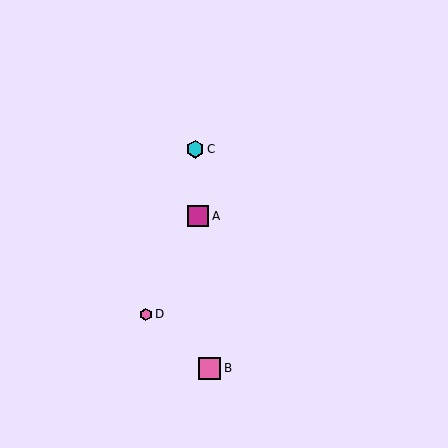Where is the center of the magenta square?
The center of the magenta square is at (198, 216).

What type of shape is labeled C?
Shape C is a cyan hexagon.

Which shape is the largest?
The pink square (labeled B) is the largest.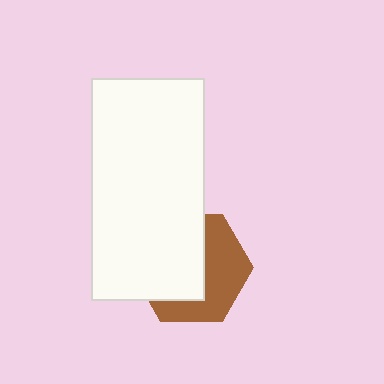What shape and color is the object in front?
The object in front is a white rectangle.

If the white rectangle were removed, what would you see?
You would see the complete brown hexagon.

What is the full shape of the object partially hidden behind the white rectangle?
The partially hidden object is a brown hexagon.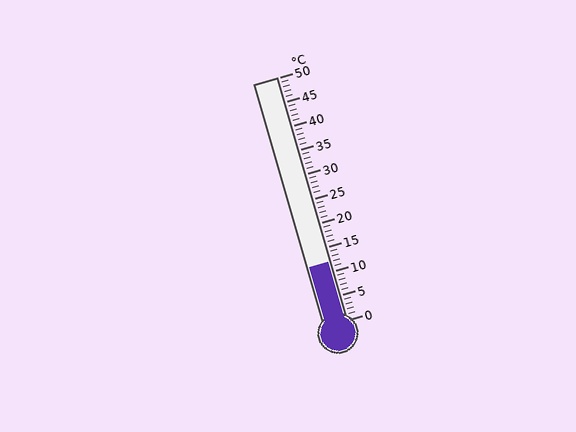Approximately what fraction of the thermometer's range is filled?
The thermometer is filled to approximately 25% of its range.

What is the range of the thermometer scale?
The thermometer scale ranges from 0°C to 50°C.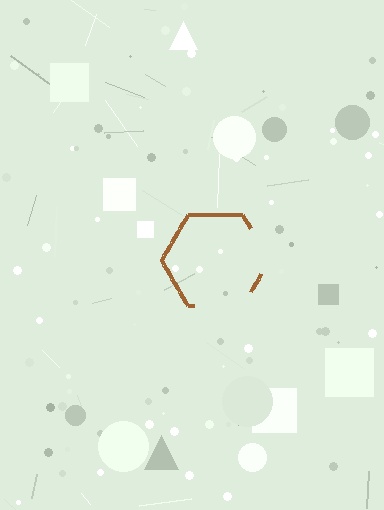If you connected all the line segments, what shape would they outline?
They would outline a hexagon.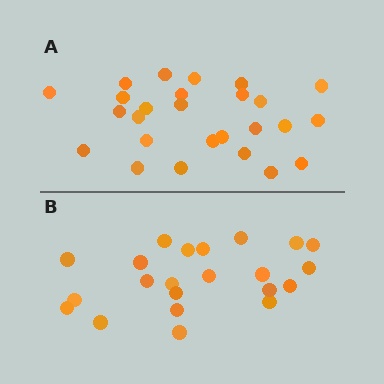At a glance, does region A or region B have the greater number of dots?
Region A (the top region) has more dots.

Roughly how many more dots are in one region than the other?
Region A has about 4 more dots than region B.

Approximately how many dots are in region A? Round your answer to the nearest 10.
About 30 dots. (The exact count is 26, which rounds to 30.)